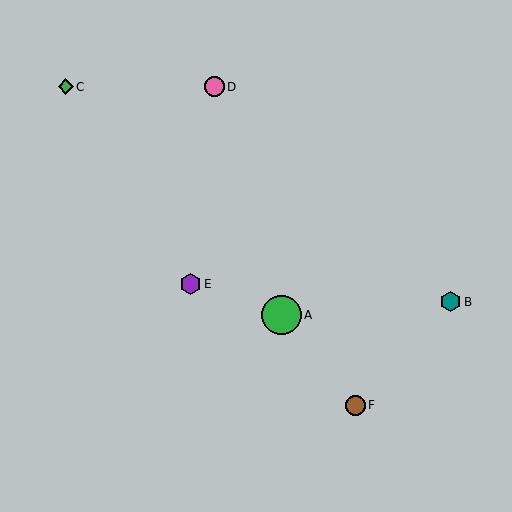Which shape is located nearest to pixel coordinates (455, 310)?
The teal hexagon (labeled B) at (450, 302) is nearest to that location.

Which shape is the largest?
The green circle (labeled A) is the largest.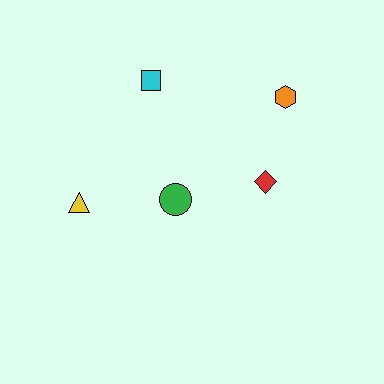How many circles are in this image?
There is 1 circle.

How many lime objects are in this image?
There are no lime objects.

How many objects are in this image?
There are 5 objects.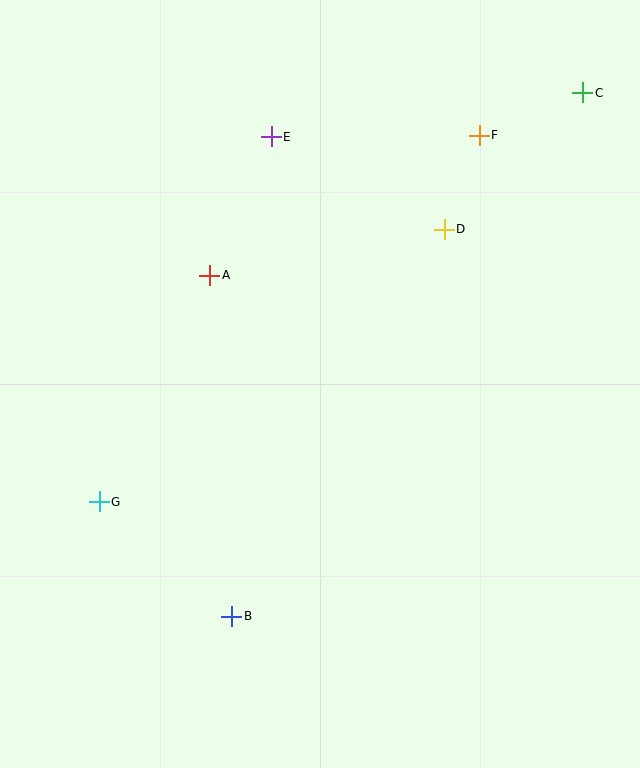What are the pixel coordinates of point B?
Point B is at (232, 616).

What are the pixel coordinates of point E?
Point E is at (271, 137).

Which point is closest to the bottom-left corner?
Point B is closest to the bottom-left corner.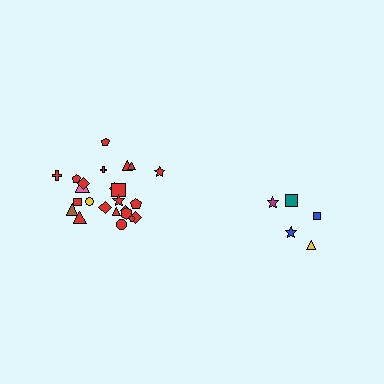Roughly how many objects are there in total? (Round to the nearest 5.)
Roughly 30 objects in total.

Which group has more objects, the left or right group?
The left group.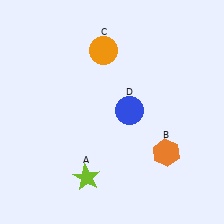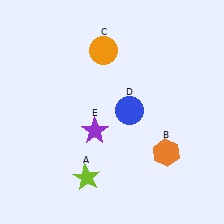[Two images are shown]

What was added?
A purple star (E) was added in Image 2.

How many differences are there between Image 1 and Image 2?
There is 1 difference between the two images.